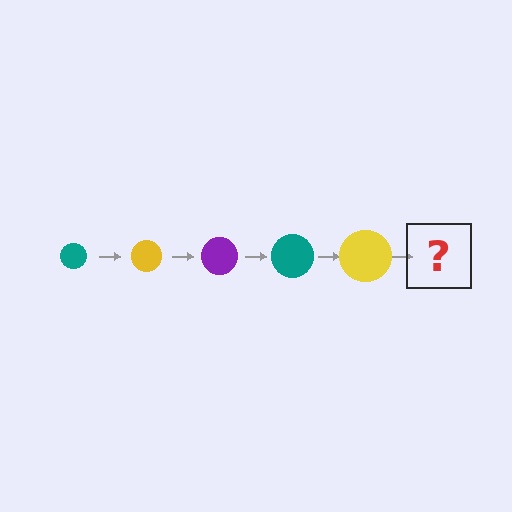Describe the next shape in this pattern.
It should be a purple circle, larger than the previous one.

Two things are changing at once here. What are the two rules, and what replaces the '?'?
The two rules are that the circle grows larger each step and the color cycles through teal, yellow, and purple. The '?' should be a purple circle, larger than the previous one.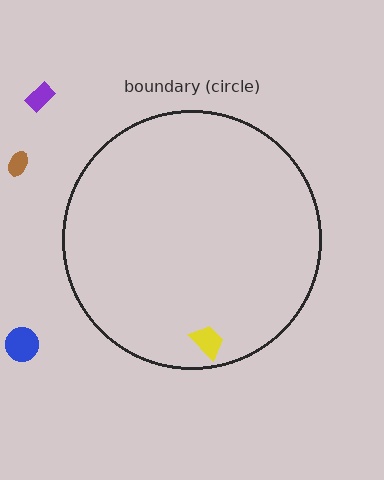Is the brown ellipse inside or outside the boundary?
Outside.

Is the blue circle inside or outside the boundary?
Outside.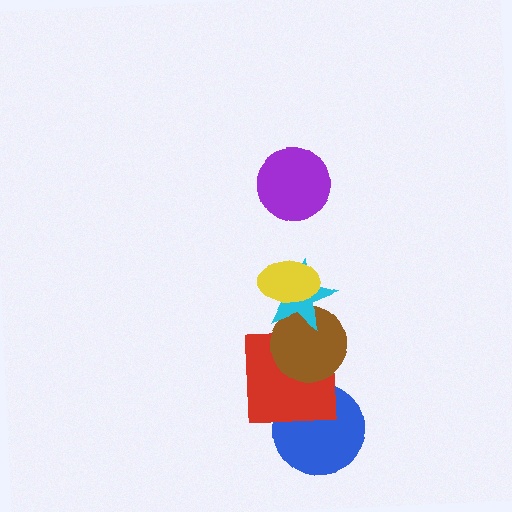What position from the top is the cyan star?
The cyan star is 3rd from the top.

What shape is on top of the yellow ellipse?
The purple circle is on top of the yellow ellipse.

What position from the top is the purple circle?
The purple circle is 1st from the top.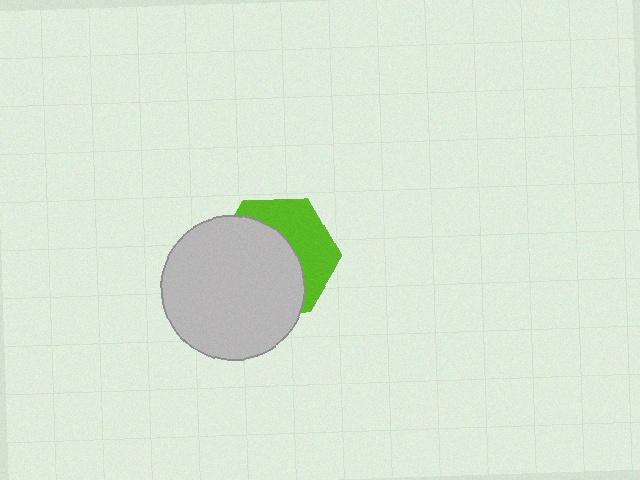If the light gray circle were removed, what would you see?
You would see the complete lime hexagon.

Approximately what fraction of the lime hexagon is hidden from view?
Roughly 59% of the lime hexagon is hidden behind the light gray circle.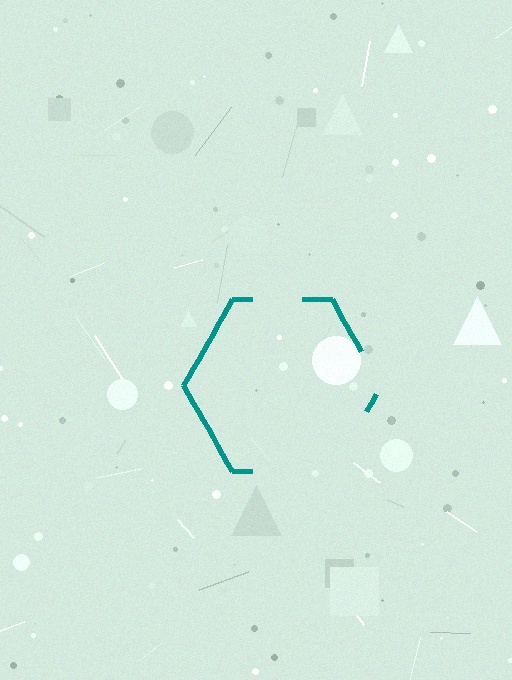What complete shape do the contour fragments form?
The contour fragments form a hexagon.